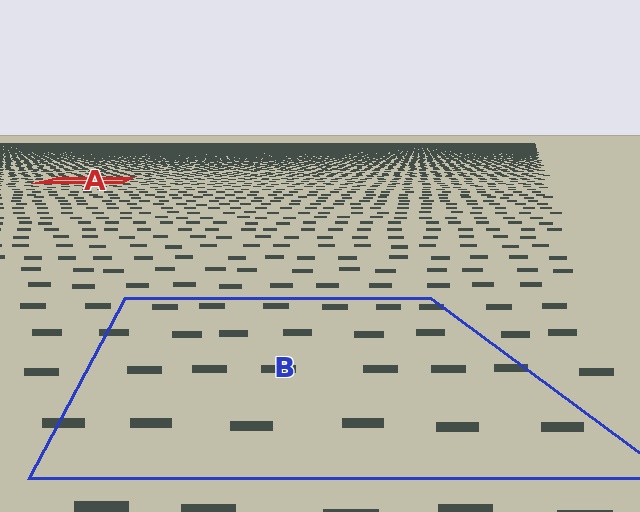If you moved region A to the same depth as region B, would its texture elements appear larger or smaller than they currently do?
They would appear larger. At a closer depth, the same texture elements are projected at a bigger on-screen size.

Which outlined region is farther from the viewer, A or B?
Region A is farther from the viewer — the texture elements inside it appear smaller and more densely packed.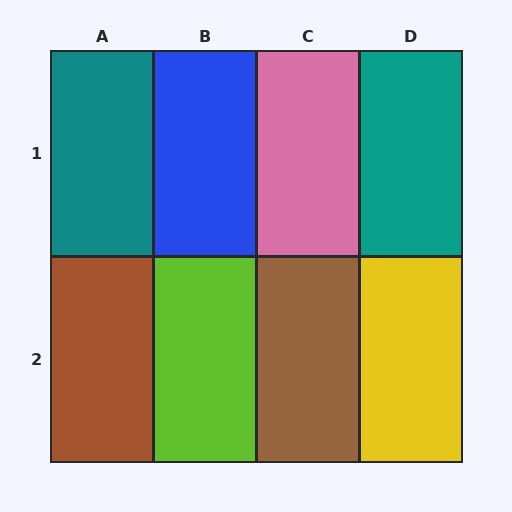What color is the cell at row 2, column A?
Brown.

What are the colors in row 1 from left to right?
Teal, blue, pink, teal.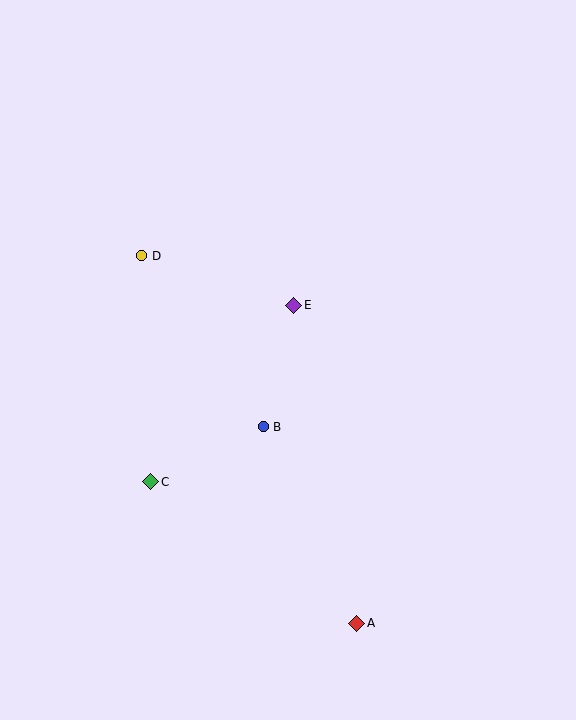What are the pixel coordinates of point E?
Point E is at (294, 305).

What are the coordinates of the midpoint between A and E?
The midpoint between A and E is at (326, 464).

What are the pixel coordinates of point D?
Point D is at (142, 256).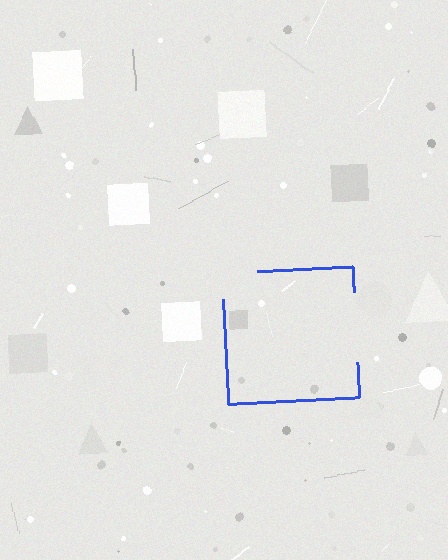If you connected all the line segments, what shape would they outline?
They would outline a square.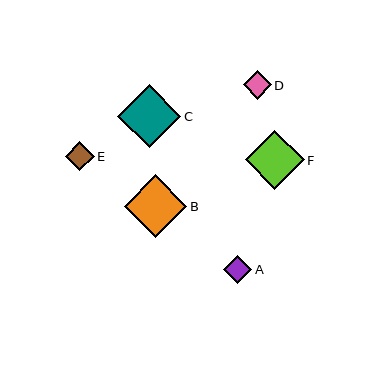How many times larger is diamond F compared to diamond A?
Diamond F is approximately 2.1 times the size of diamond A.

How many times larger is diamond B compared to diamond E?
Diamond B is approximately 2.2 times the size of diamond E.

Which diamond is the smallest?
Diamond D is the smallest with a size of approximately 28 pixels.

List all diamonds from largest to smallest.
From largest to smallest: C, B, F, E, A, D.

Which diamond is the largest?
Diamond C is the largest with a size of approximately 63 pixels.